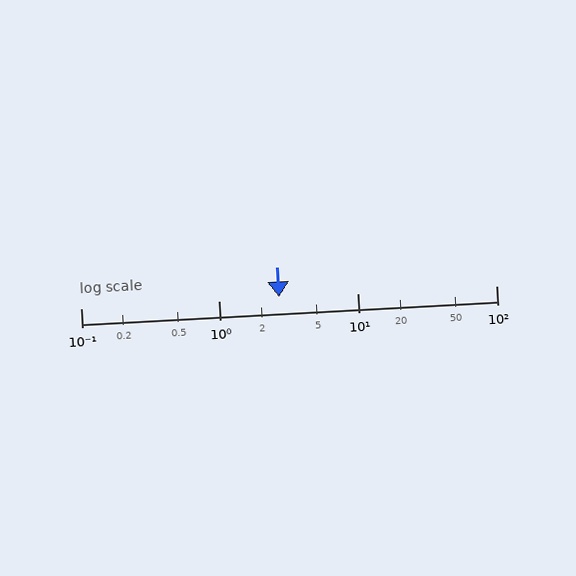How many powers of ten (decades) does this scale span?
The scale spans 3 decades, from 0.1 to 100.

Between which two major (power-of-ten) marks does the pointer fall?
The pointer is between 1 and 10.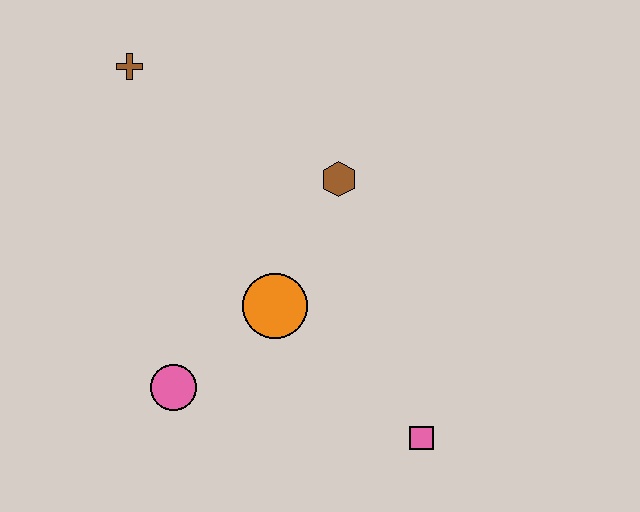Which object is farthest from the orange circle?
The brown cross is farthest from the orange circle.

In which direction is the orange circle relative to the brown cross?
The orange circle is below the brown cross.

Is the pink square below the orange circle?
Yes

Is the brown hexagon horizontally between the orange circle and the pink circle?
No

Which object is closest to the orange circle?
The pink circle is closest to the orange circle.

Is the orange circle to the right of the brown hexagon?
No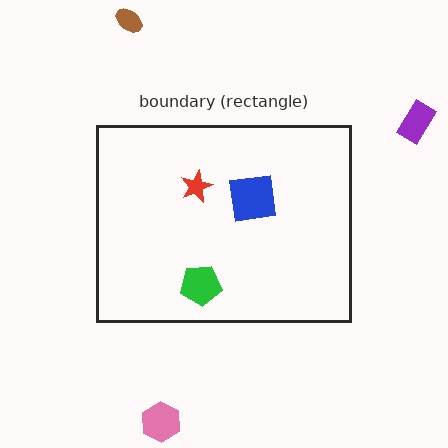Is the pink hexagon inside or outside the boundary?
Outside.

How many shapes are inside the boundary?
3 inside, 3 outside.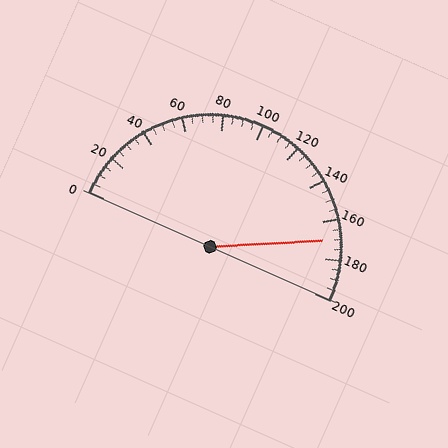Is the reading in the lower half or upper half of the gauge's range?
The reading is in the upper half of the range (0 to 200).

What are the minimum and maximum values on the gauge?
The gauge ranges from 0 to 200.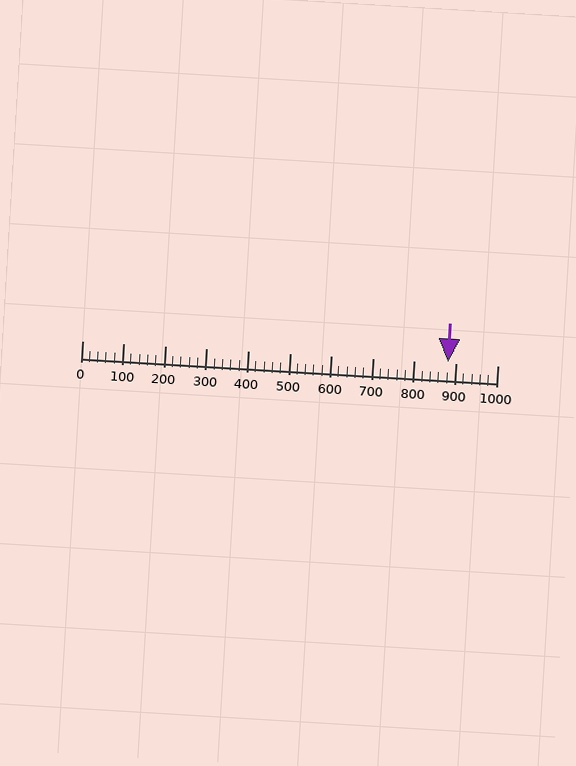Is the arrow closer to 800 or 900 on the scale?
The arrow is closer to 900.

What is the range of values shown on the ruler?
The ruler shows values from 0 to 1000.